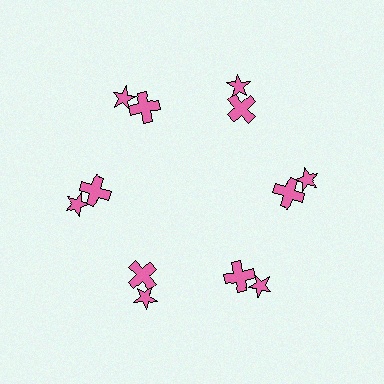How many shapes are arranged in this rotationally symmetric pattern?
There are 12 shapes, arranged in 6 groups of 2.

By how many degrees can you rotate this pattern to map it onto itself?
The pattern maps onto itself every 60 degrees of rotation.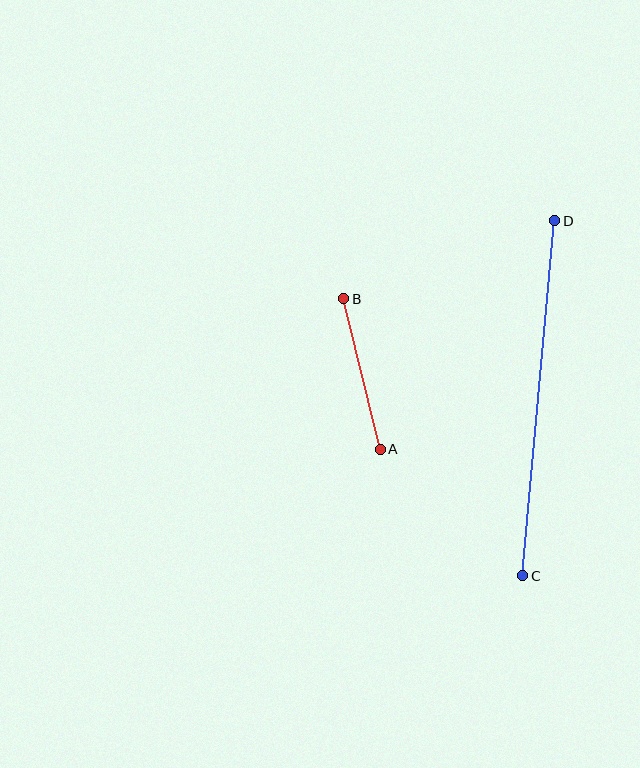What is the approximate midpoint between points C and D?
The midpoint is at approximately (539, 398) pixels.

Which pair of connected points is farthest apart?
Points C and D are farthest apart.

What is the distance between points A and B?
The distance is approximately 155 pixels.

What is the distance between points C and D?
The distance is approximately 356 pixels.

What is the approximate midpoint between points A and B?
The midpoint is at approximately (362, 374) pixels.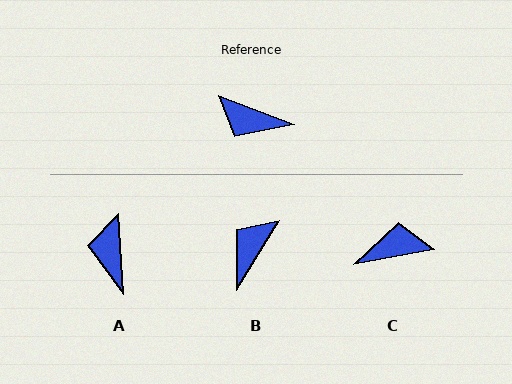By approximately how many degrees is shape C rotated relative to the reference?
Approximately 148 degrees clockwise.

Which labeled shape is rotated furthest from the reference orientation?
C, about 148 degrees away.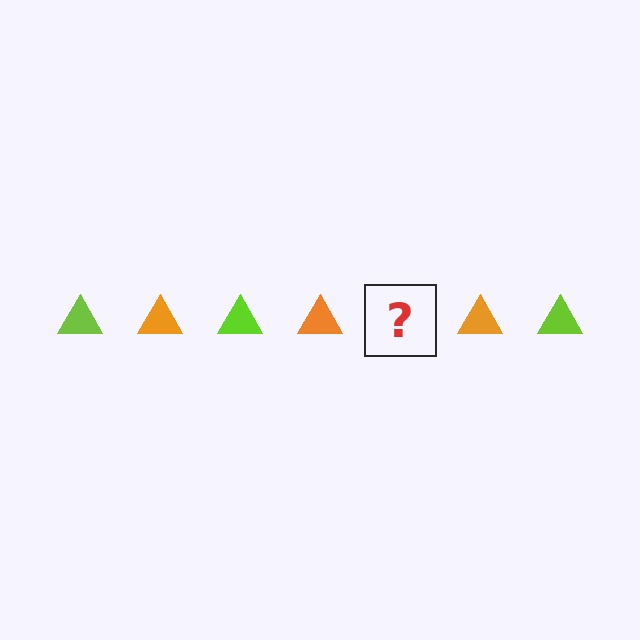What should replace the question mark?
The question mark should be replaced with a lime triangle.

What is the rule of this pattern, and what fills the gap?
The rule is that the pattern cycles through lime, orange triangles. The gap should be filled with a lime triangle.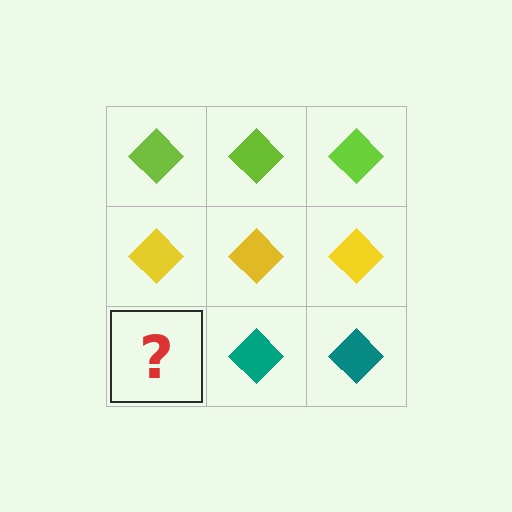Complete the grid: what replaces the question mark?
The question mark should be replaced with a teal diamond.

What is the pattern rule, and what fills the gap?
The rule is that each row has a consistent color. The gap should be filled with a teal diamond.